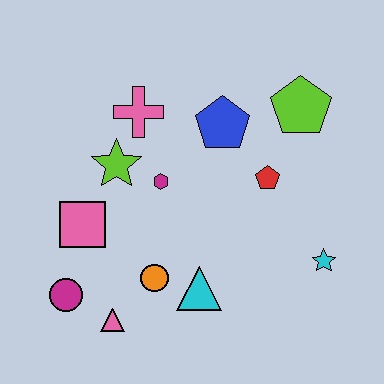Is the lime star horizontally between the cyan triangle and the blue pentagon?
No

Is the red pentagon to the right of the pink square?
Yes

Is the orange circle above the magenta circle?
Yes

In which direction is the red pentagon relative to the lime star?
The red pentagon is to the right of the lime star.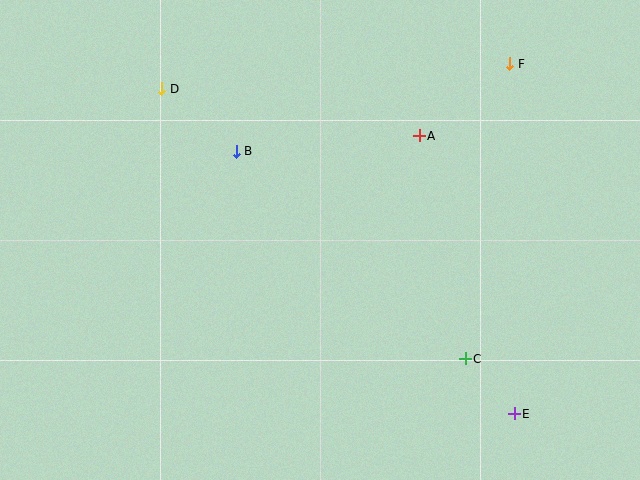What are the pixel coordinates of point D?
Point D is at (162, 89).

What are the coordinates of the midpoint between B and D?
The midpoint between B and D is at (199, 120).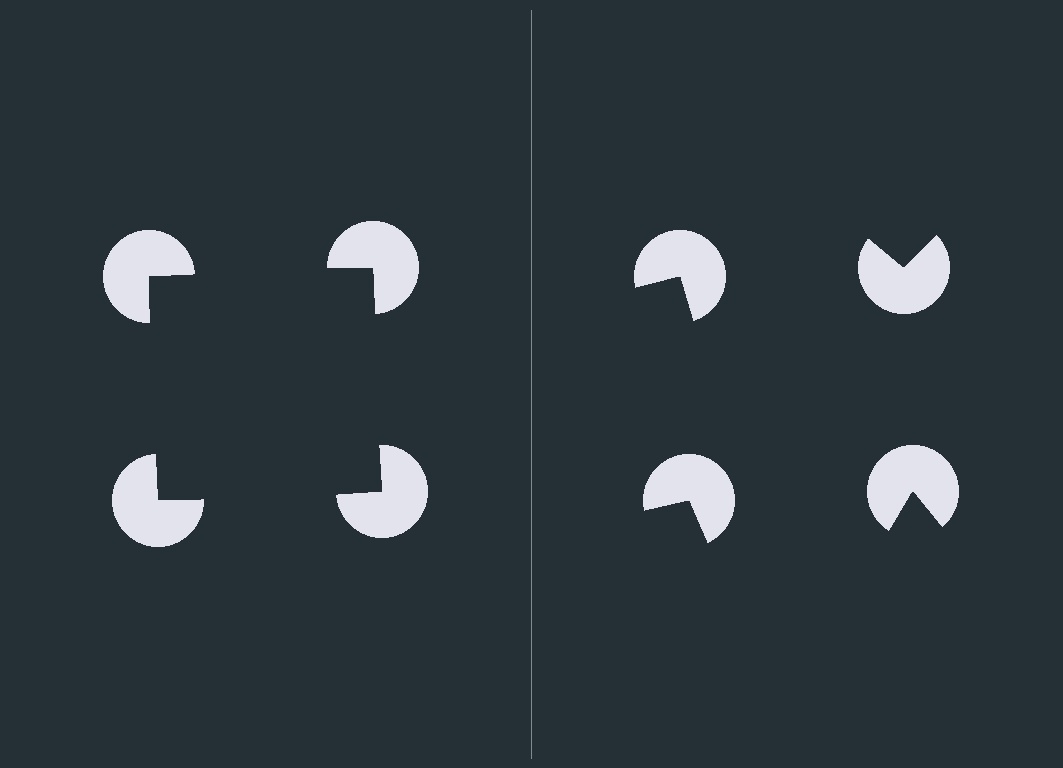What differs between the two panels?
The pac-man discs are positioned identically on both sides; only the wedge orientations differ. On the left they align to a square; on the right they are misaligned.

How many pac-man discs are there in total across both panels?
8 — 4 on each side.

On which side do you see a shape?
An illusory square appears on the left side. On the right side the wedge cuts are rotated, so no coherent shape forms.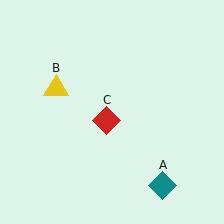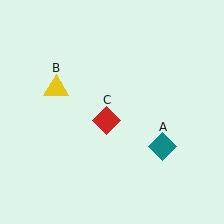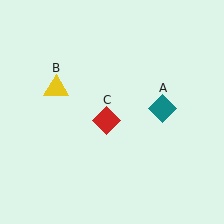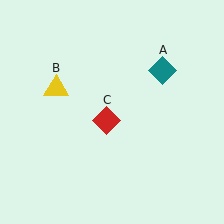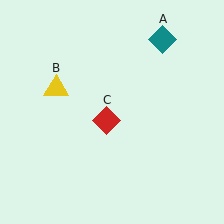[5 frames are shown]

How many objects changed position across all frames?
1 object changed position: teal diamond (object A).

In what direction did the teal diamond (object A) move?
The teal diamond (object A) moved up.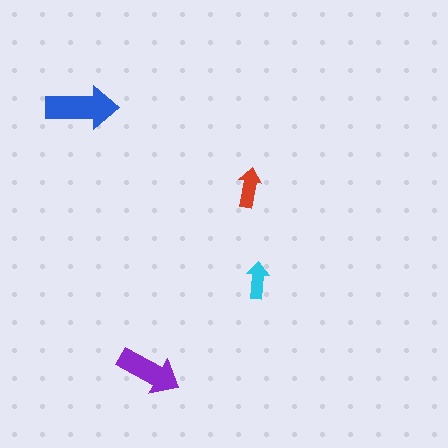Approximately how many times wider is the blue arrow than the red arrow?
About 2 times wider.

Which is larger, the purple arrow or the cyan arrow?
The purple one.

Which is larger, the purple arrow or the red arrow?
The purple one.